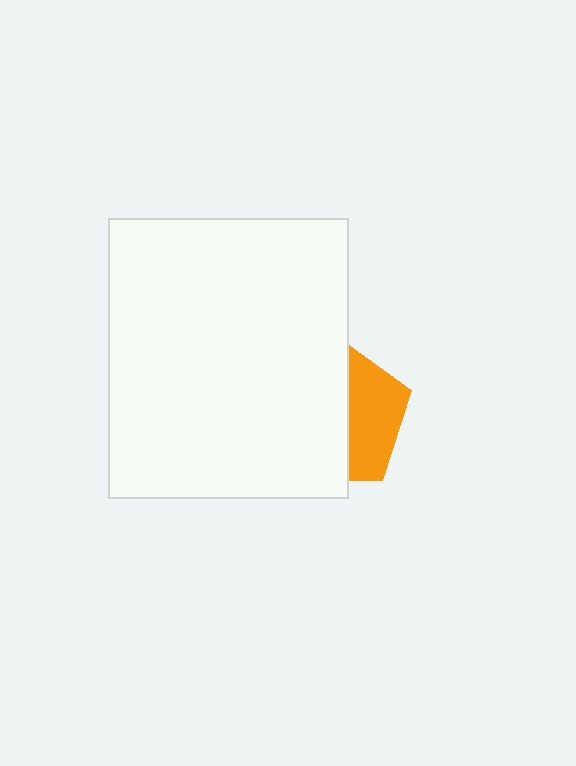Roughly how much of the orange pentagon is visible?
A small part of it is visible (roughly 37%).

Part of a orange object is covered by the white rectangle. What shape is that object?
It is a pentagon.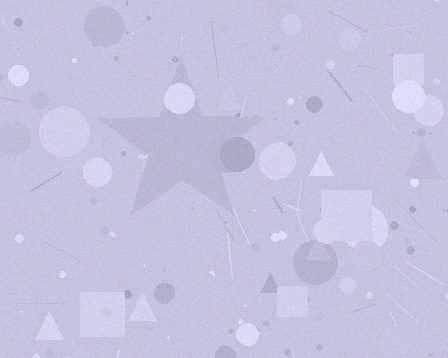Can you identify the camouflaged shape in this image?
The camouflaged shape is a star.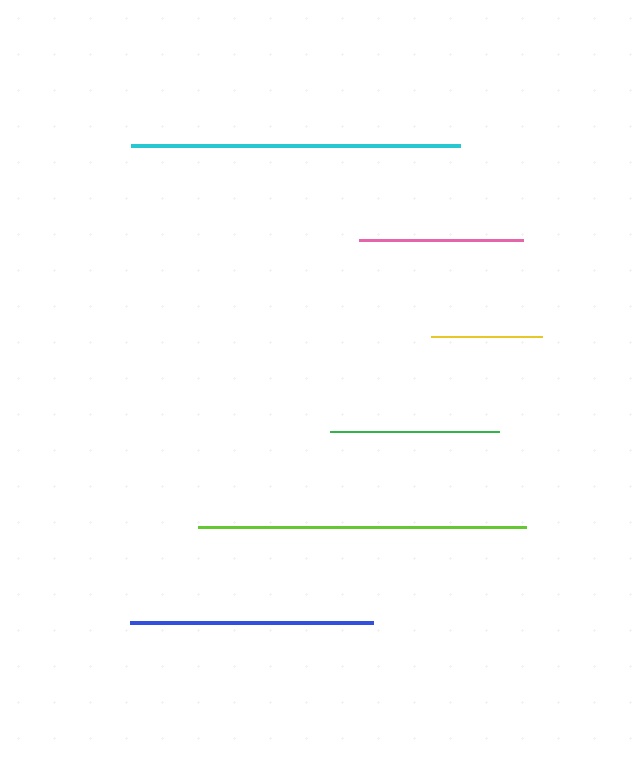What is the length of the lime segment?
The lime segment is approximately 328 pixels long.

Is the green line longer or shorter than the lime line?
The lime line is longer than the green line.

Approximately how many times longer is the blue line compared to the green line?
The blue line is approximately 1.4 times the length of the green line.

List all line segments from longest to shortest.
From longest to shortest: cyan, lime, blue, green, pink, yellow.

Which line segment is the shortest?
The yellow line is the shortest at approximately 111 pixels.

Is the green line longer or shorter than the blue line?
The blue line is longer than the green line.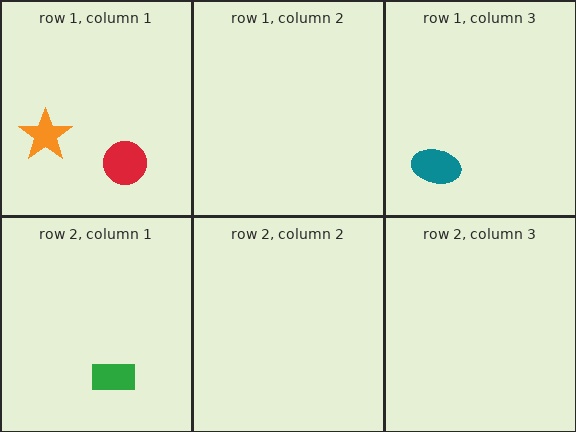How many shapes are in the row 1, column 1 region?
2.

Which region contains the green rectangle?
The row 2, column 1 region.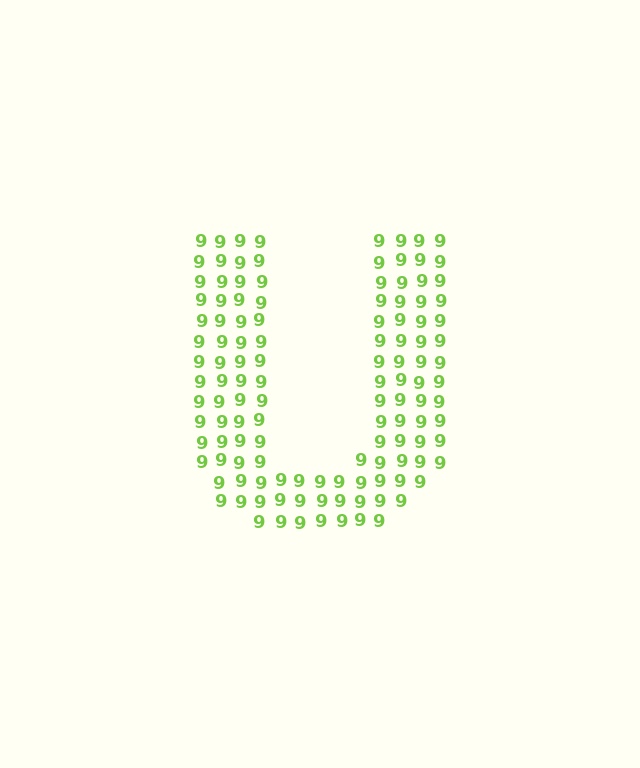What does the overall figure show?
The overall figure shows the letter U.